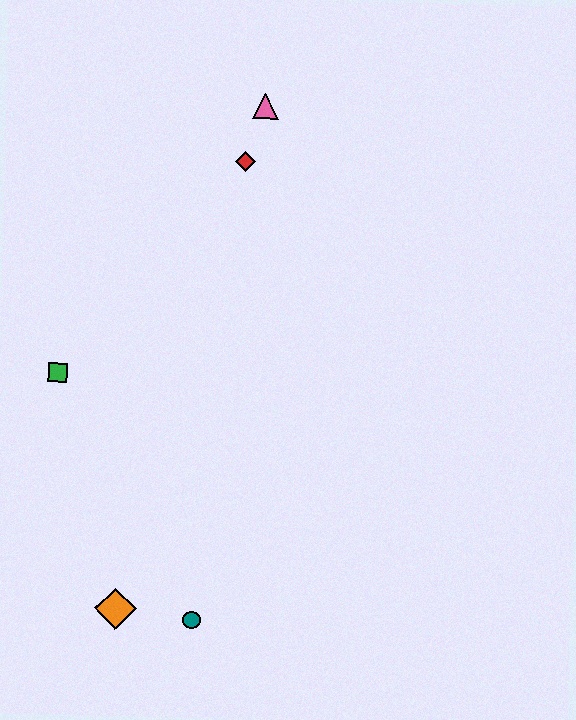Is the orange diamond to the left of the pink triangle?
Yes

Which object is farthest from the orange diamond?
The pink triangle is farthest from the orange diamond.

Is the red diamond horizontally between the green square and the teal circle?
No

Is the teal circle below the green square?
Yes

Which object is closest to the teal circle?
The orange diamond is closest to the teal circle.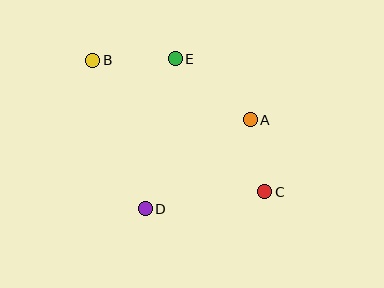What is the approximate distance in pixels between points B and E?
The distance between B and E is approximately 83 pixels.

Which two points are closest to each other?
Points A and C are closest to each other.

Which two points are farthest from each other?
Points B and C are farthest from each other.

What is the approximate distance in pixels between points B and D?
The distance between B and D is approximately 158 pixels.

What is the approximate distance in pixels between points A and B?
The distance between A and B is approximately 169 pixels.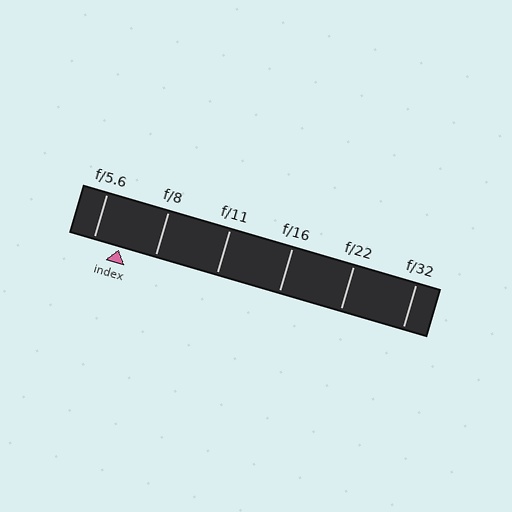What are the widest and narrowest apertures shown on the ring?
The widest aperture shown is f/5.6 and the narrowest is f/32.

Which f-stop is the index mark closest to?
The index mark is closest to f/5.6.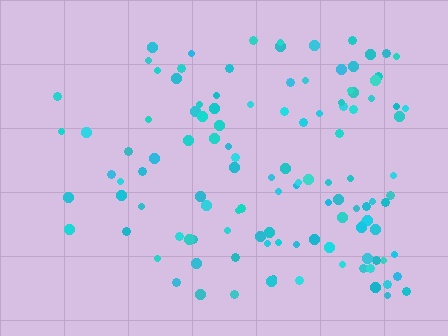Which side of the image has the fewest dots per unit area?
The left.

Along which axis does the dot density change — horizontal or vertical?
Horizontal.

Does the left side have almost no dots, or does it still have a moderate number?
Still a moderate number, just noticeably fewer than the right.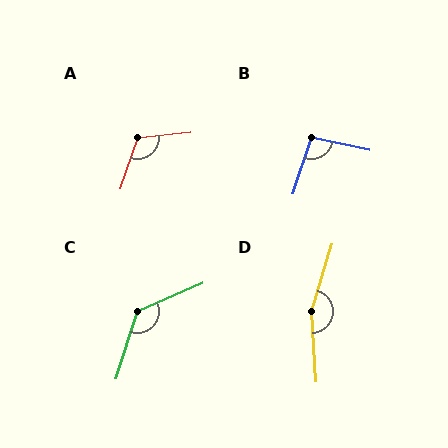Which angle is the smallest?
B, at approximately 96 degrees.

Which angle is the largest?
D, at approximately 160 degrees.